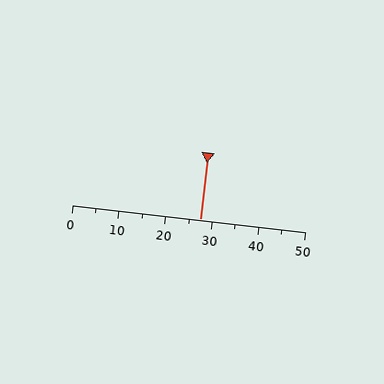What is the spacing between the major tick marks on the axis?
The major ticks are spaced 10 apart.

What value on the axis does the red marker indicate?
The marker indicates approximately 27.5.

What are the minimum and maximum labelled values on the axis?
The axis runs from 0 to 50.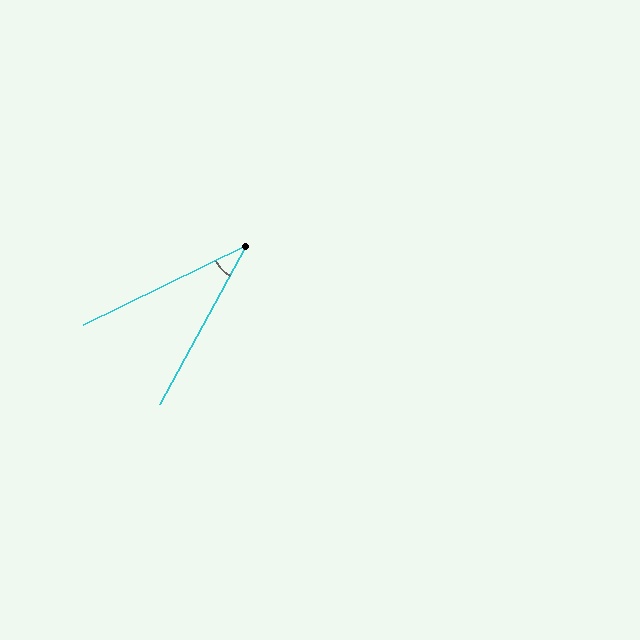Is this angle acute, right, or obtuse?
It is acute.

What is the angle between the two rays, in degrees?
Approximately 36 degrees.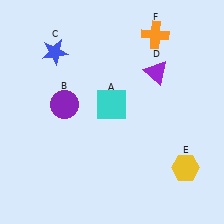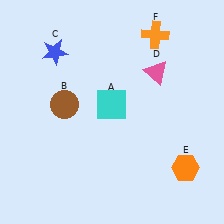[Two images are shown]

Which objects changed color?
B changed from purple to brown. D changed from purple to pink. E changed from yellow to orange.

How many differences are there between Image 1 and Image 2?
There are 3 differences between the two images.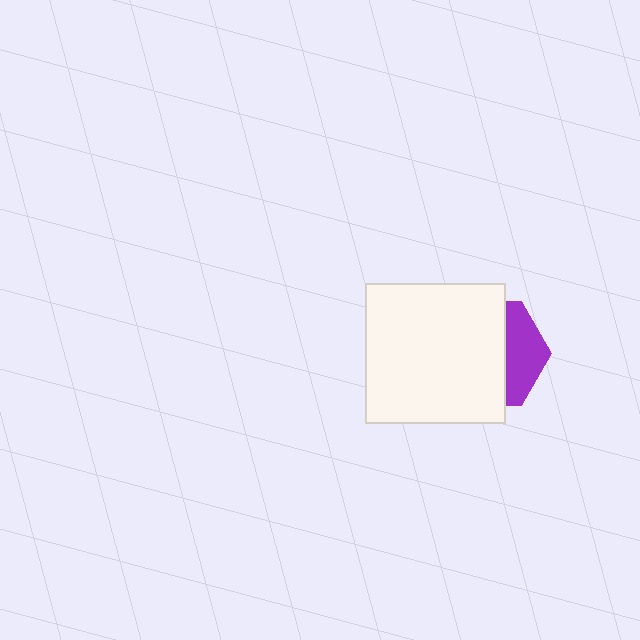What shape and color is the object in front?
The object in front is a white square.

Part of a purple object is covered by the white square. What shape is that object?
It is a hexagon.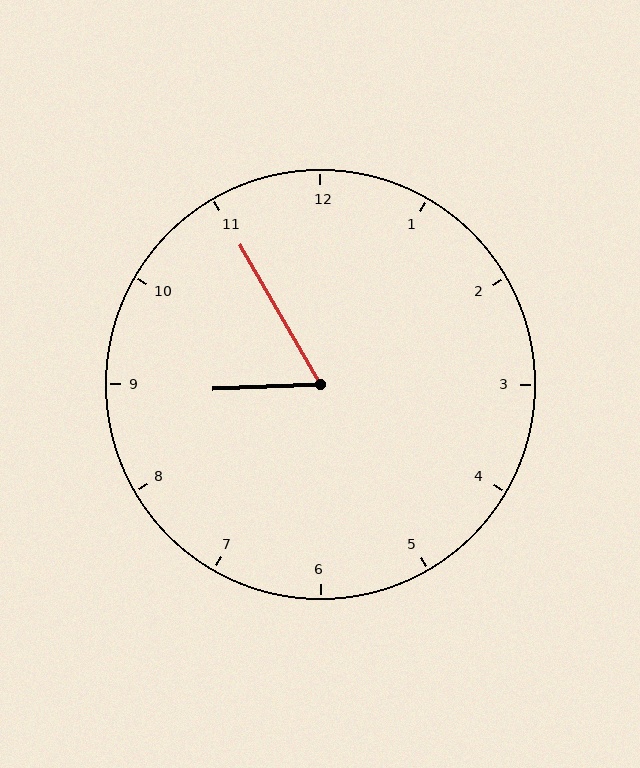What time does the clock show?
8:55.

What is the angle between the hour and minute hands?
Approximately 62 degrees.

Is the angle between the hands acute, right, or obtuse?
It is acute.